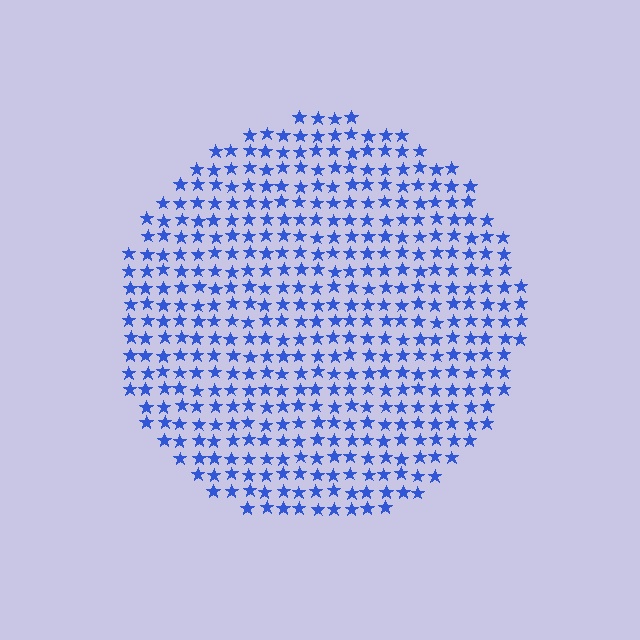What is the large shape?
The large shape is a circle.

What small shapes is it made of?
It is made of small stars.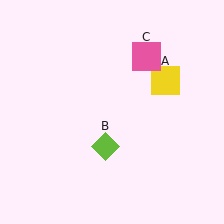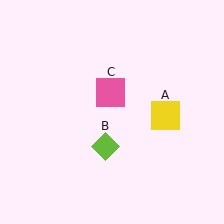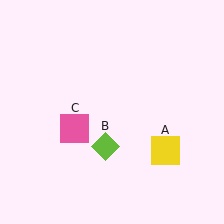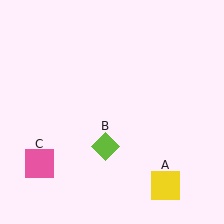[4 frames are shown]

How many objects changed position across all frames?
2 objects changed position: yellow square (object A), pink square (object C).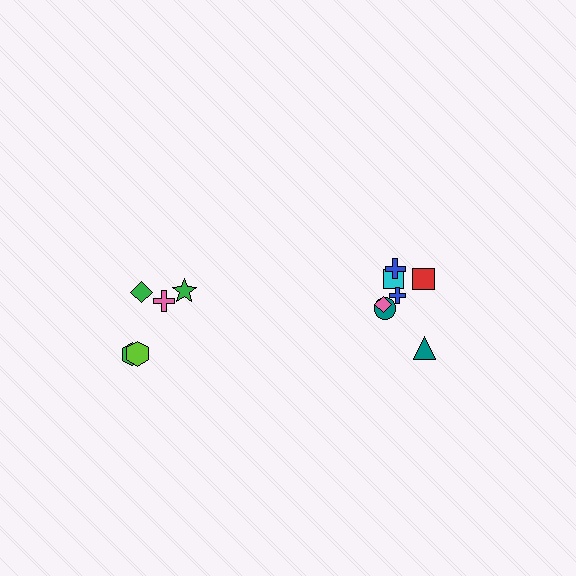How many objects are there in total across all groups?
There are 12 objects.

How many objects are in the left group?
There are 5 objects.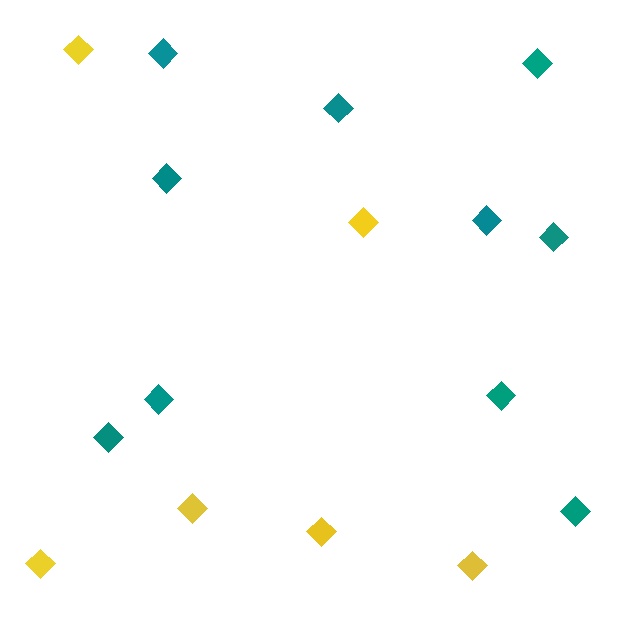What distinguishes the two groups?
There are 2 groups: one group of yellow diamonds (6) and one group of teal diamonds (10).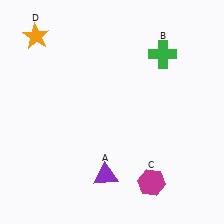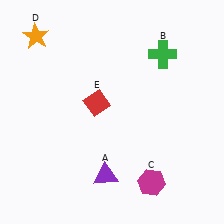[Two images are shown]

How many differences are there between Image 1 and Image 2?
There is 1 difference between the two images.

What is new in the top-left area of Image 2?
A red diamond (E) was added in the top-left area of Image 2.